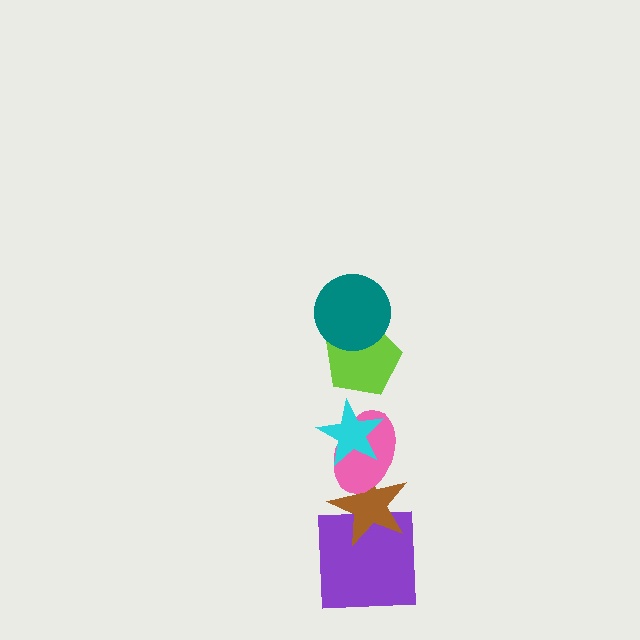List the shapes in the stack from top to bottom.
From top to bottom: the teal circle, the lime pentagon, the cyan star, the pink ellipse, the brown star, the purple square.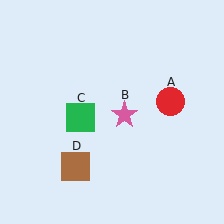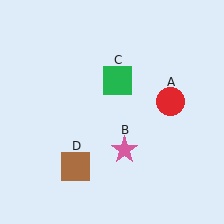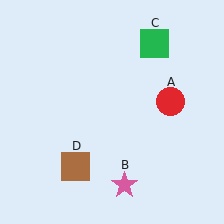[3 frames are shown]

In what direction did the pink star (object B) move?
The pink star (object B) moved down.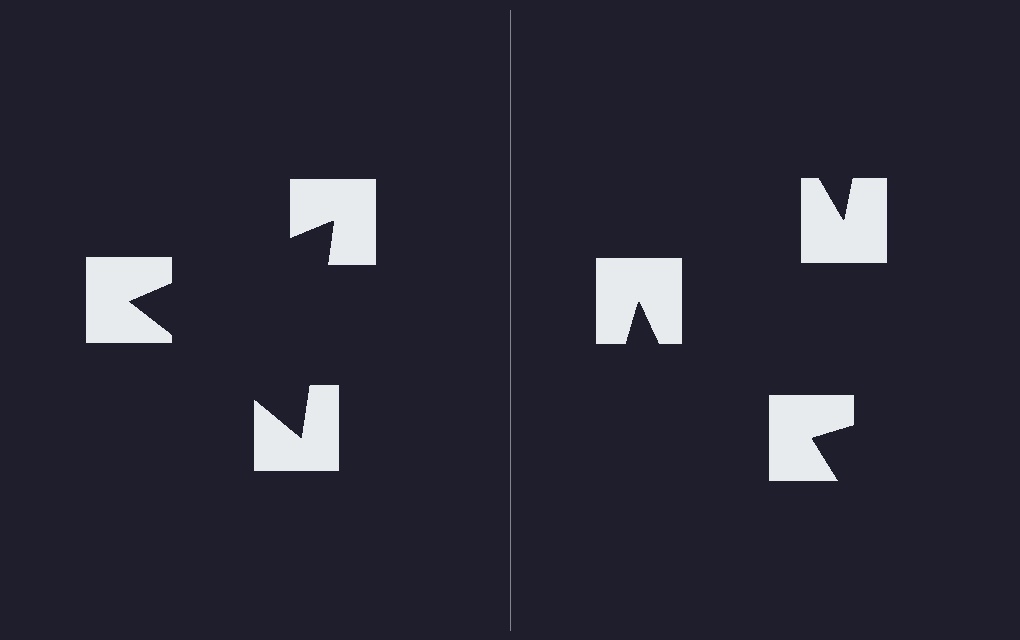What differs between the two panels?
The notched squares are positioned identically on both sides; only the wedge orientations differ. On the left they align to a triangle; on the right they are misaligned.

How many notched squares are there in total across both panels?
6 — 3 on each side.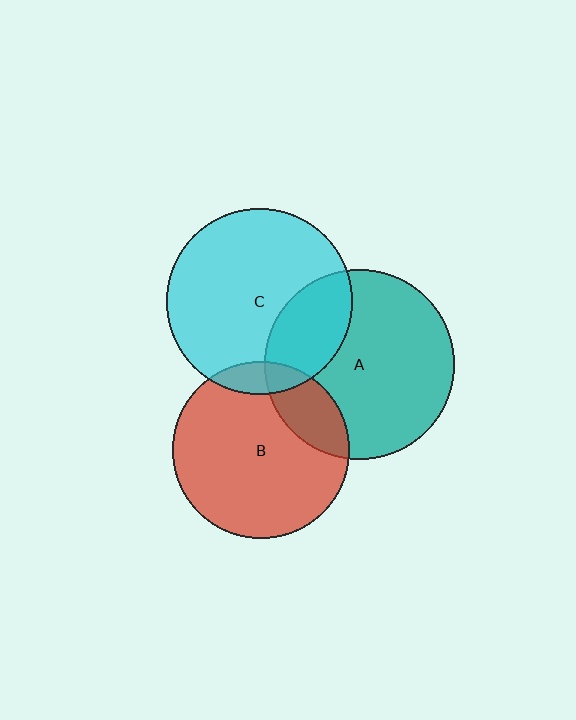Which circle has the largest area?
Circle A (teal).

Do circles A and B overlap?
Yes.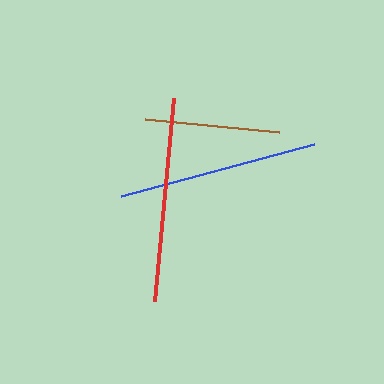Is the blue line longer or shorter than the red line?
The red line is longer than the blue line.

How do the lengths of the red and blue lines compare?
The red and blue lines are approximately the same length.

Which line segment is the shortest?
The brown line is the shortest at approximately 135 pixels.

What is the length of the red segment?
The red segment is approximately 204 pixels long.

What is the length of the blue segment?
The blue segment is approximately 200 pixels long.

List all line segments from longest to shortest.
From longest to shortest: red, blue, brown.